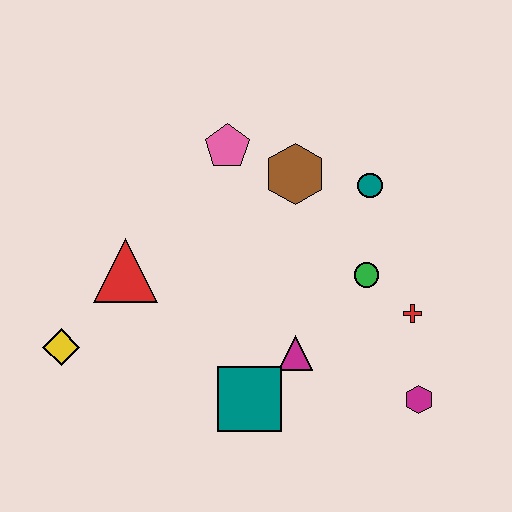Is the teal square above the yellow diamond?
No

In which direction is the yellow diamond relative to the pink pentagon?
The yellow diamond is below the pink pentagon.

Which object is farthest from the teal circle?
The yellow diamond is farthest from the teal circle.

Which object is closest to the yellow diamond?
The red triangle is closest to the yellow diamond.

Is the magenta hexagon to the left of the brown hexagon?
No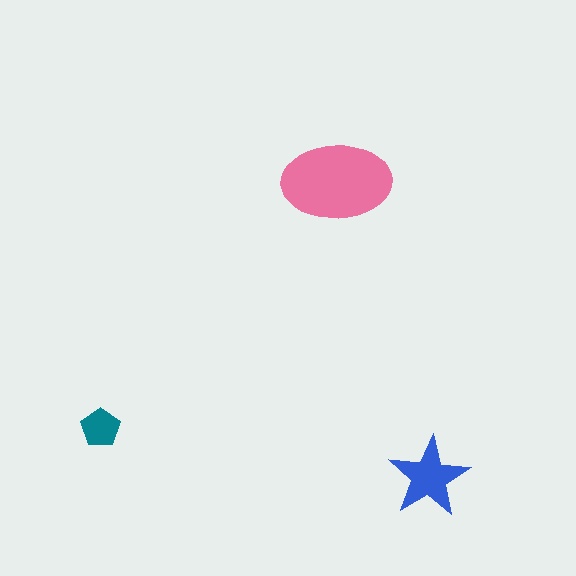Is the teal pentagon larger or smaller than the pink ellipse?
Smaller.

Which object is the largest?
The pink ellipse.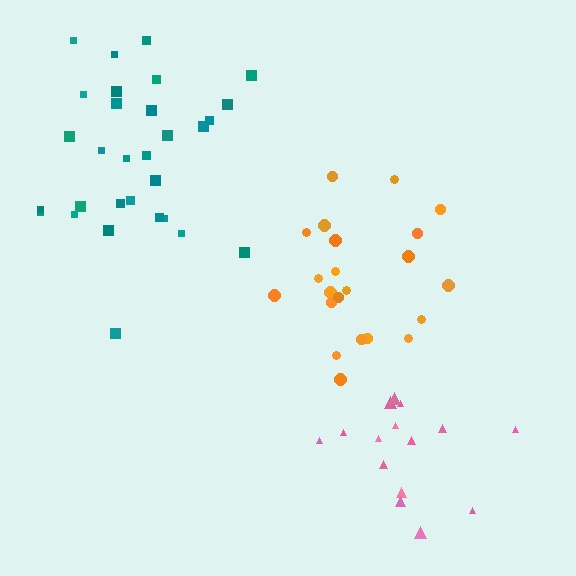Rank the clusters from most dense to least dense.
teal, pink, orange.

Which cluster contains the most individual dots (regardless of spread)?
Teal (30).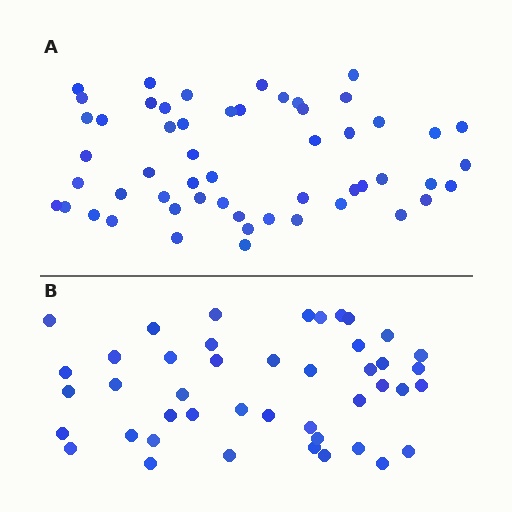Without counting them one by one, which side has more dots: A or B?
Region A (the top region) has more dots.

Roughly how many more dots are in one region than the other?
Region A has roughly 10 or so more dots than region B.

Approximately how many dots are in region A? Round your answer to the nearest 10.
About 50 dots. (The exact count is 54, which rounds to 50.)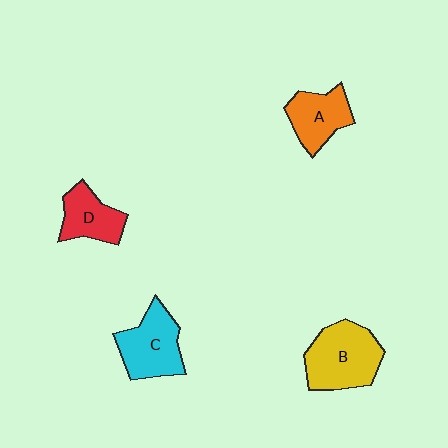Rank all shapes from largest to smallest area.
From largest to smallest: B (yellow), C (cyan), A (orange), D (red).